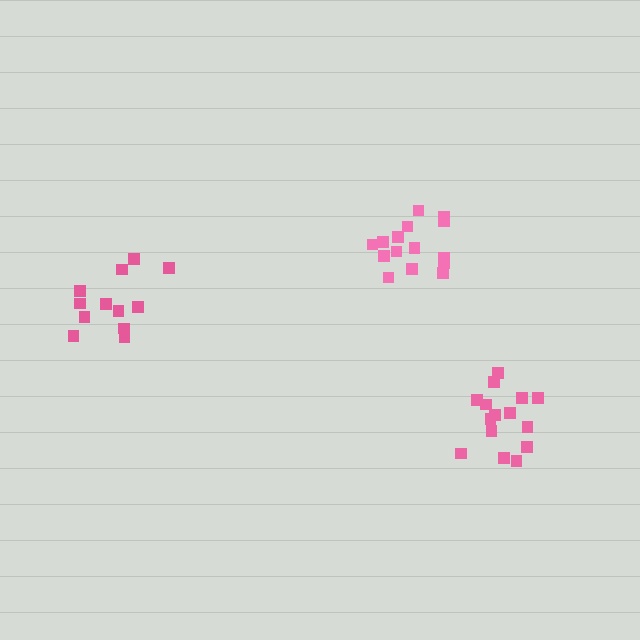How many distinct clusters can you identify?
There are 3 distinct clusters.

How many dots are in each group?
Group 1: 15 dots, Group 2: 12 dots, Group 3: 15 dots (42 total).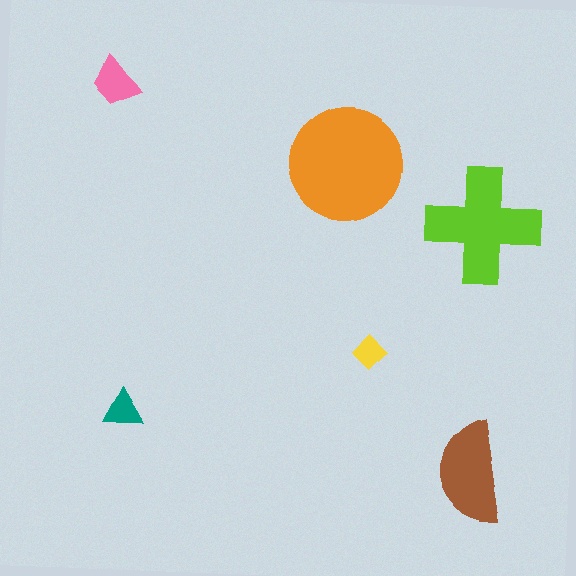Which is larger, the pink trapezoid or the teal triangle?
The pink trapezoid.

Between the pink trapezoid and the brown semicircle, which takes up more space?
The brown semicircle.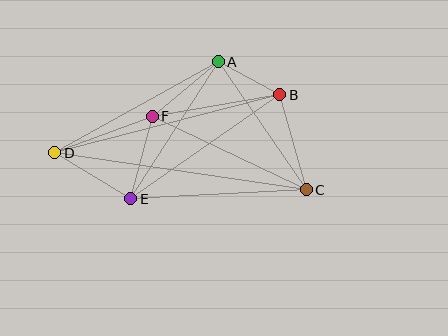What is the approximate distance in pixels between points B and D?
The distance between B and D is approximately 232 pixels.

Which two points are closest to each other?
Points A and B are closest to each other.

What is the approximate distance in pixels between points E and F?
The distance between E and F is approximately 85 pixels.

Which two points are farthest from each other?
Points C and D are farthest from each other.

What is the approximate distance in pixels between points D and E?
The distance between D and E is approximately 89 pixels.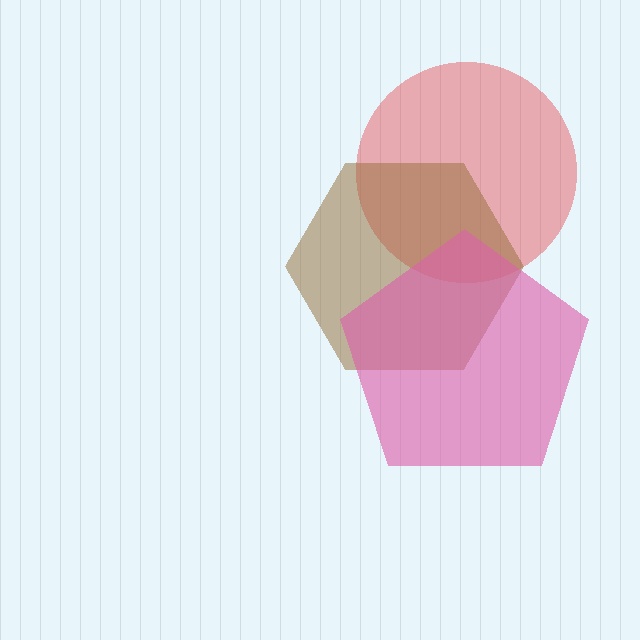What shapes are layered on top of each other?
The layered shapes are: a red circle, a brown hexagon, a pink pentagon.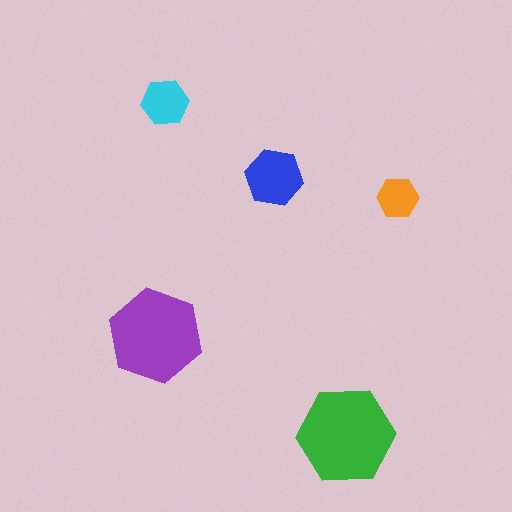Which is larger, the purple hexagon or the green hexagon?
The green one.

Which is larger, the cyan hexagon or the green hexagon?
The green one.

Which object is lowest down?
The green hexagon is bottommost.